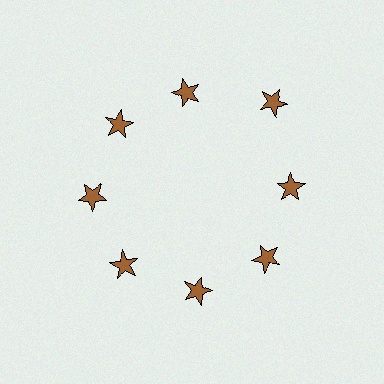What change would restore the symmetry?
The symmetry would be restored by moving it inward, back onto the ring so that all 8 stars sit at equal angles and equal distance from the center.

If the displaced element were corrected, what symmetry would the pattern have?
It would have 8-fold rotational symmetry — the pattern would map onto itself every 45 degrees.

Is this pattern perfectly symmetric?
No. The 8 brown stars are arranged in a ring, but one element near the 2 o'clock position is pushed outward from the center, breaking the 8-fold rotational symmetry.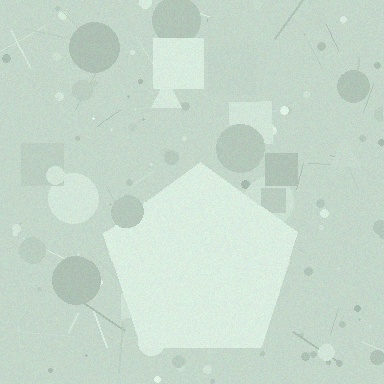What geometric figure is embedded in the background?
A pentagon is embedded in the background.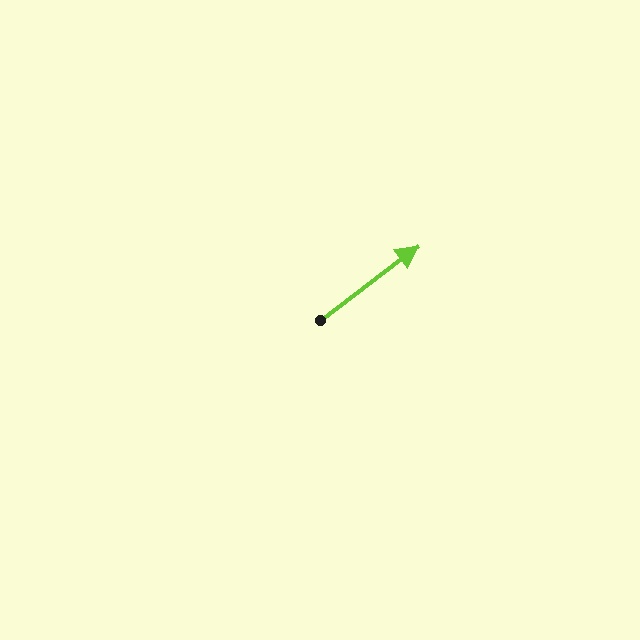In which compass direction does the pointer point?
Northeast.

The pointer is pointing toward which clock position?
Roughly 2 o'clock.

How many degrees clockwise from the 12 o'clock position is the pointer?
Approximately 53 degrees.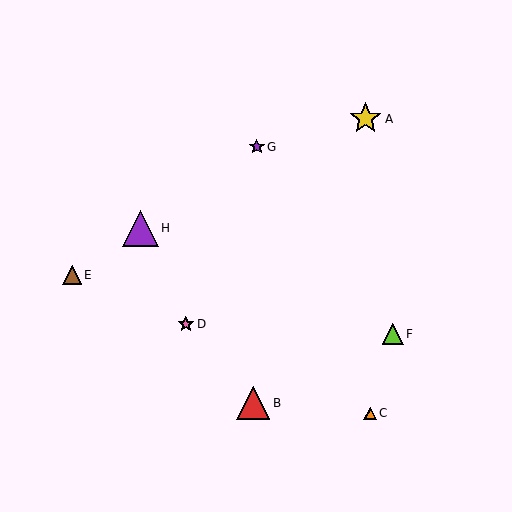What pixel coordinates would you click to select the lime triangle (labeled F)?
Click at (393, 334) to select the lime triangle F.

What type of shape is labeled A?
Shape A is a yellow star.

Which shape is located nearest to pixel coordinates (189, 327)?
The pink star (labeled D) at (186, 324) is nearest to that location.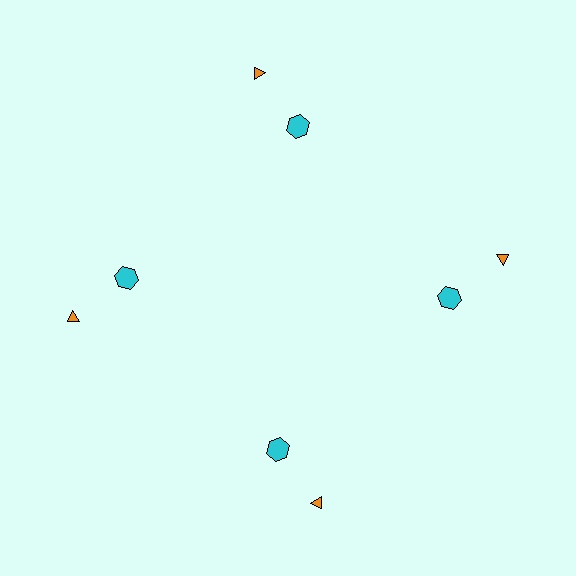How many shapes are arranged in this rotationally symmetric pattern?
There are 8 shapes, arranged in 4 groups of 2.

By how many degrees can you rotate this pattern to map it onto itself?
The pattern maps onto itself every 90 degrees of rotation.